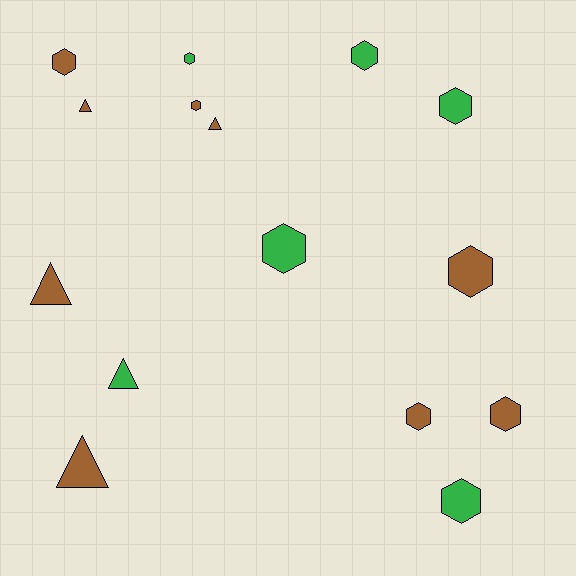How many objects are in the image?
There are 15 objects.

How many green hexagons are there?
There are 5 green hexagons.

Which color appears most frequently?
Brown, with 9 objects.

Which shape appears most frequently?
Hexagon, with 10 objects.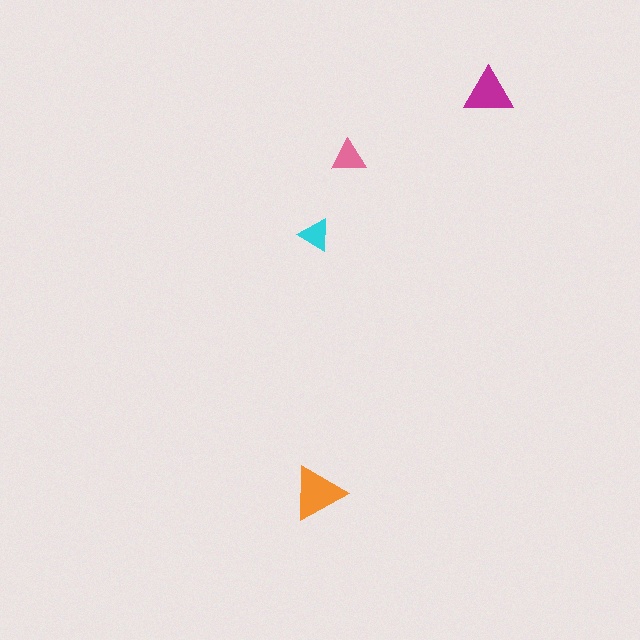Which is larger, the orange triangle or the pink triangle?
The orange one.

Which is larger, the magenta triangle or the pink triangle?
The magenta one.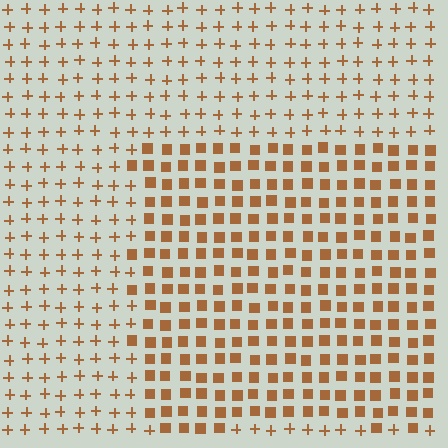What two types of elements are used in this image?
The image uses squares inside the rectangle region and plus signs outside it.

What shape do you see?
I see a rectangle.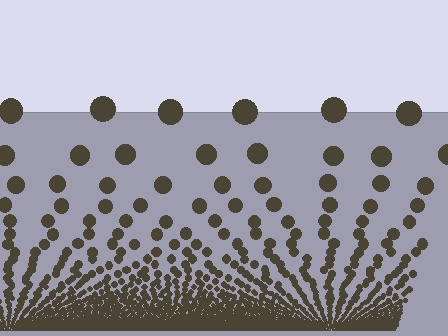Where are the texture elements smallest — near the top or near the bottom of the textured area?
Near the bottom.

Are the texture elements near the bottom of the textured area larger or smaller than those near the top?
Smaller. The gradient is inverted — elements near the bottom are smaller and denser.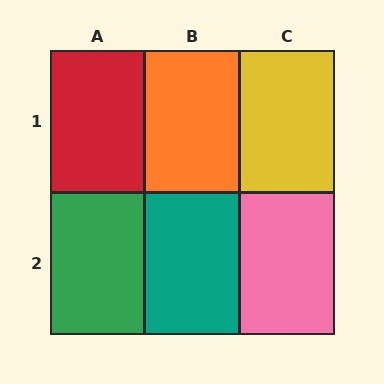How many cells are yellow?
1 cell is yellow.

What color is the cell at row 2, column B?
Teal.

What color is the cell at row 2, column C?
Pink.